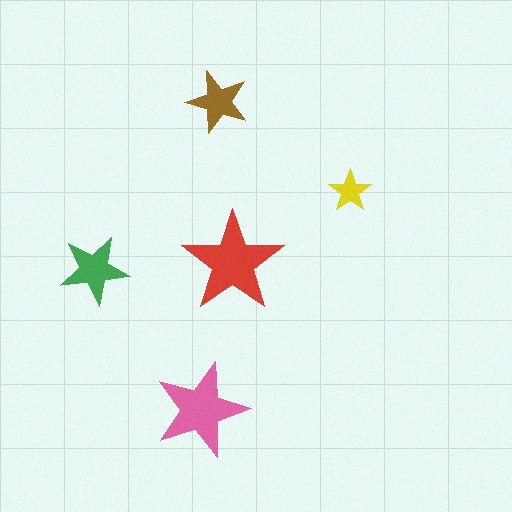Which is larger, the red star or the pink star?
The red one.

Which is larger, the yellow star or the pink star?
The pink one.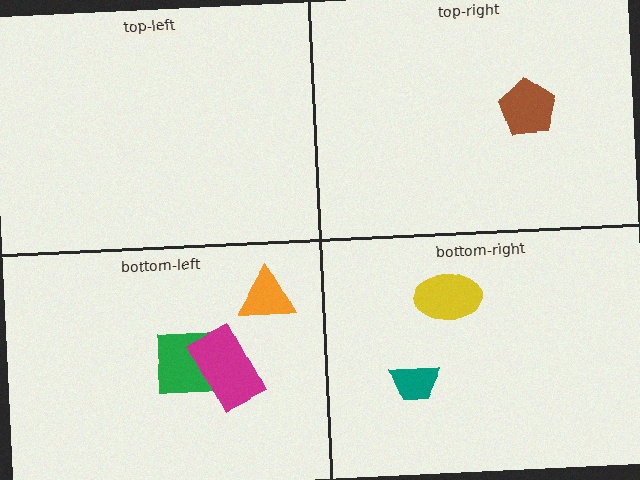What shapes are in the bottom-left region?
The green square, the orange triangle, the magenta rectangle.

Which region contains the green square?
The bottom-left region.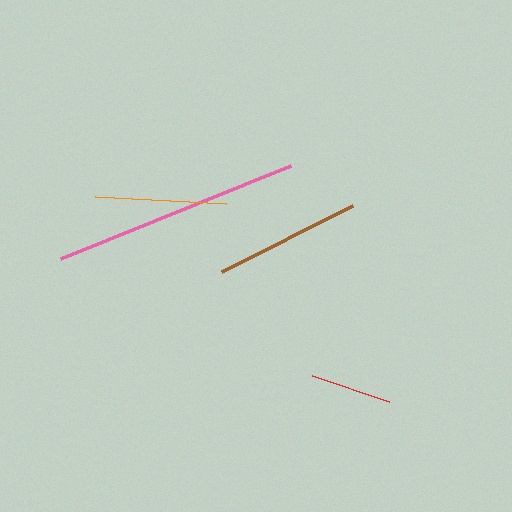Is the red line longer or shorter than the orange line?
The orange line is longer than the red line.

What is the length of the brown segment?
The brown segment is approximately 147 pixels long.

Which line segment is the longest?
The pink line is the longest at approximately 248 pixels.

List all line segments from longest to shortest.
From longest to shortest: pink, brown, orange, red.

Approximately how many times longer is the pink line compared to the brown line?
The pink line is approximately 1.7 times the length of the brown line.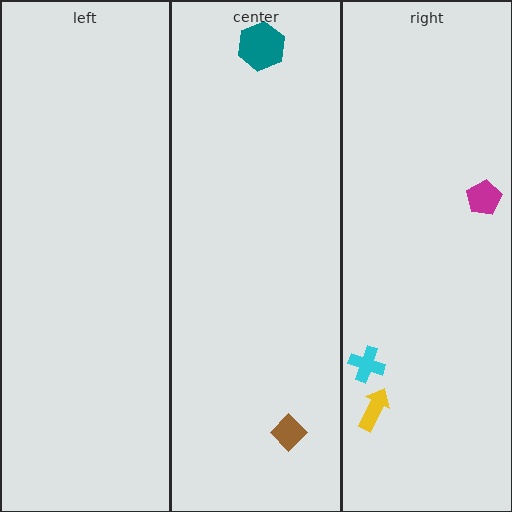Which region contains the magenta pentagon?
The right region.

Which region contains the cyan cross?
The right region.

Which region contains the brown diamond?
The center region.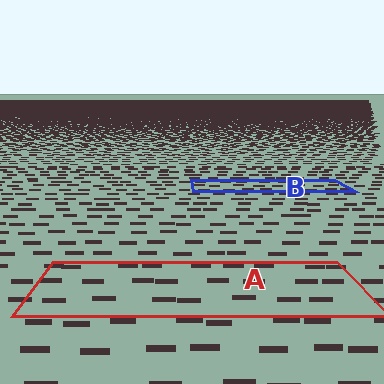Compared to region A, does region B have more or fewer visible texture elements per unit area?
Region B has more texture elements per unit area — they are packed more densely because it is farther away.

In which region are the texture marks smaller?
The texture marks are smaller in region B, because it is farther away.